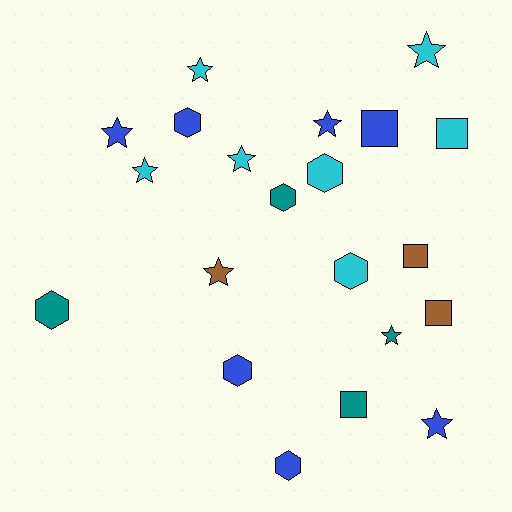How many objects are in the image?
There are 21 objects.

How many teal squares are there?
There is 1 teal square.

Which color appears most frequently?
Blue, with 7 objects.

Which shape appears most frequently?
Star, with 9 objects.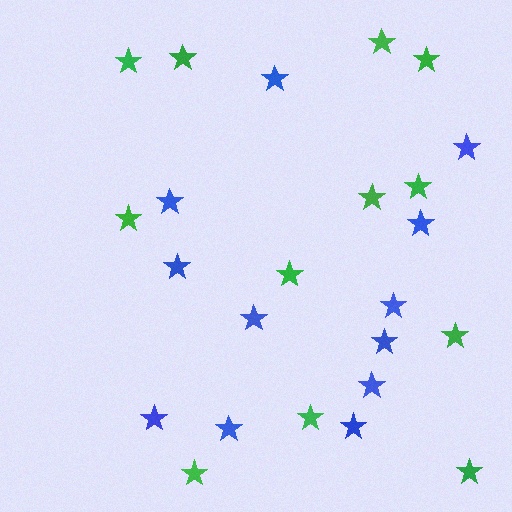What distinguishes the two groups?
There are 2 groups: one group of blue stars (12) and one group of green stars (12).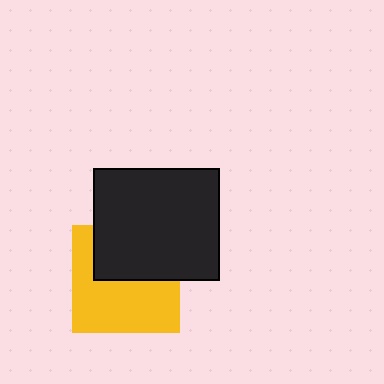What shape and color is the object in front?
The object in front is a black rectangle.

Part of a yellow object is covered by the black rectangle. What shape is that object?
It is a square.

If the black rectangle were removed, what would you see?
You would see the complete yellow square.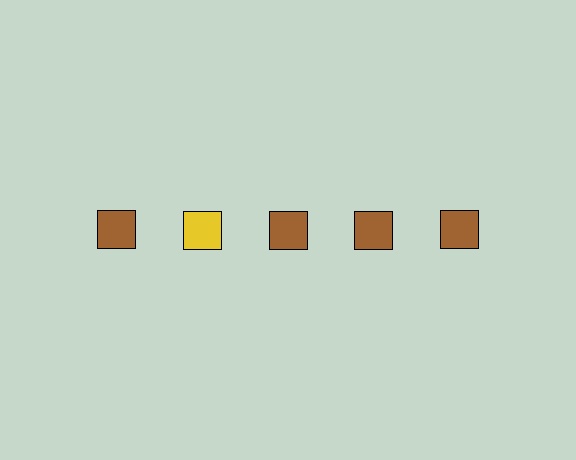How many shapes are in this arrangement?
There are 5 shapes arranged in a grid pattern.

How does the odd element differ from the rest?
It has a different color: yellow instead of brown.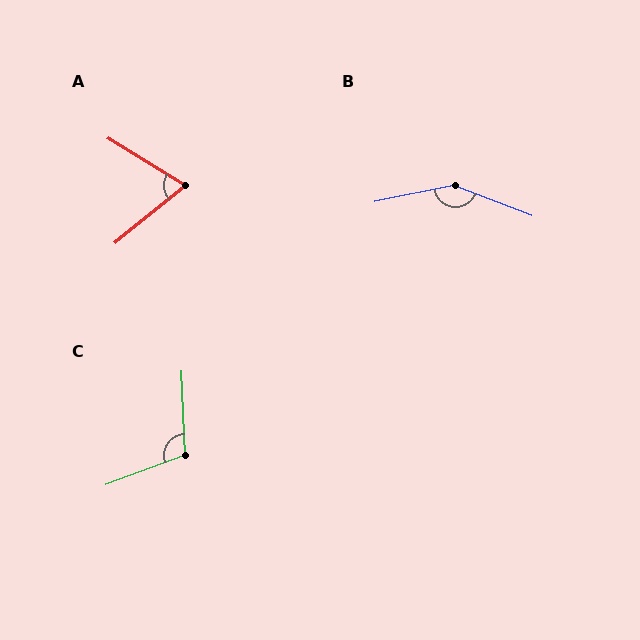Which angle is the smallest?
A, at approximately 70 degrees.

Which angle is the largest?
B, at approximately 147 degrees.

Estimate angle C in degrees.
Approximately 108 degrees.